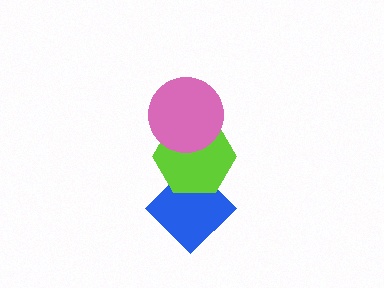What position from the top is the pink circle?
The pink circle is 1st from the top.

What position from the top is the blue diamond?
The blue diamond is 3rd from the top.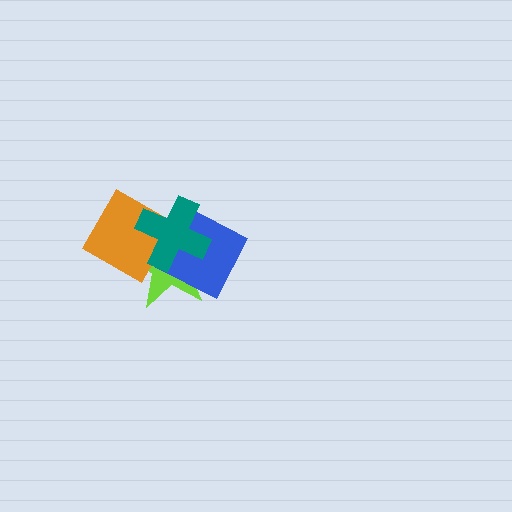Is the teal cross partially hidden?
No, no other shape covers it.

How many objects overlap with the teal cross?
3 objects overlap with the teal cross.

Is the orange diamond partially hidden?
Yes, it is partially covered by another shape.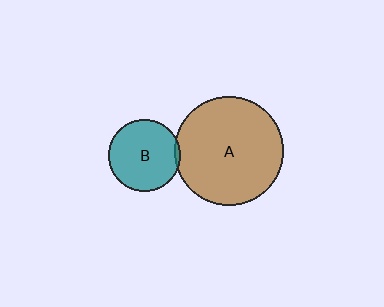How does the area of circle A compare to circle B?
Approximately 2.3 times.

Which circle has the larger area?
Circle A (brown).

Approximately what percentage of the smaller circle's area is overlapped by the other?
Approximately 5%.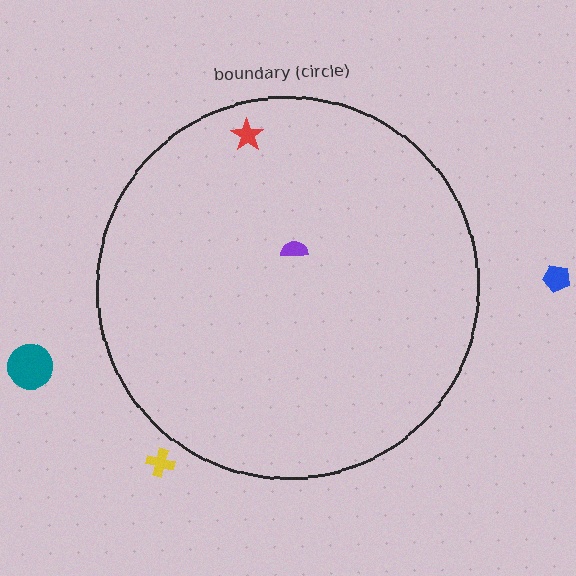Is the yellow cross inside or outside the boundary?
Outside.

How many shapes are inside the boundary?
2 inside, 3 outside.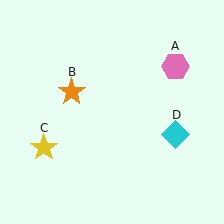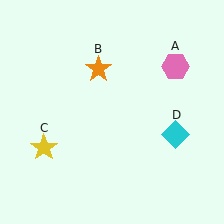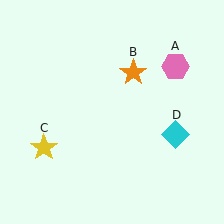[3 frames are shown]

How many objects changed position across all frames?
1 object changed position: orange star (object B).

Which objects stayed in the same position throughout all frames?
Pink hexagon (object A) and yellow star (object C) and cyan diamond (object D) remained stationary.